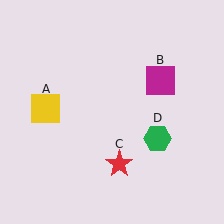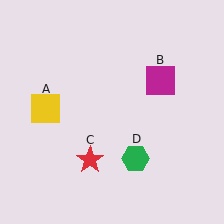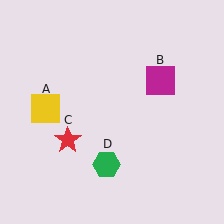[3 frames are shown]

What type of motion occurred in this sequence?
The red star (object C), green hexagon (object D) rotated clockwise around the center of the scene.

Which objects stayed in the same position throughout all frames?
Yellow square (object A) and magenta square (object B) remained stationary.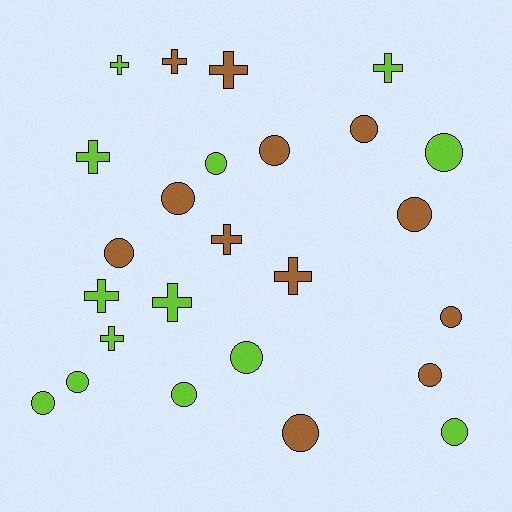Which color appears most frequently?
Lime, with 13 objects.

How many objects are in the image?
There are 25 objects.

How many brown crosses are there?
There are 4 brown crosses.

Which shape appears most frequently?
Circle, with 15 objects.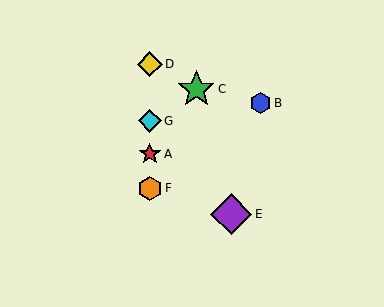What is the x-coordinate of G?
Object G is at x≈150.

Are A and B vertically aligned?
No, A is at x≈150 and B is at x≈261.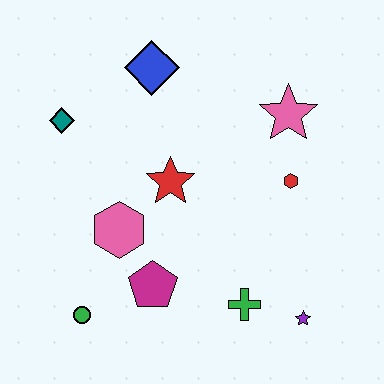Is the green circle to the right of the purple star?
No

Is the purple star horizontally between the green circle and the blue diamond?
No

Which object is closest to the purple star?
The green cross is closest to the purple star.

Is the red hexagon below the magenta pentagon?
No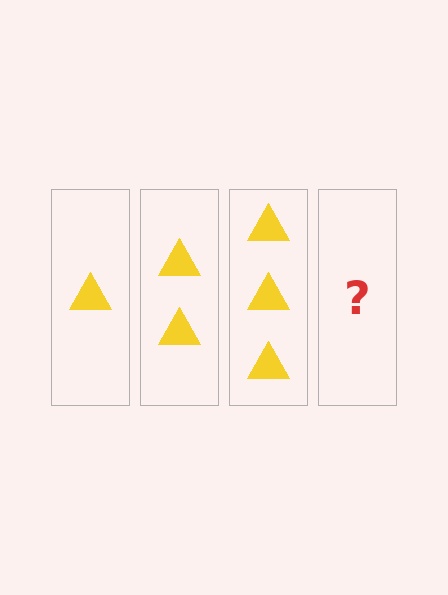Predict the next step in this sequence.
The next step is 4 triangles.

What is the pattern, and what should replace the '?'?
The pattern is that each step adds one more triangle. The '?' should be 4 triangles.